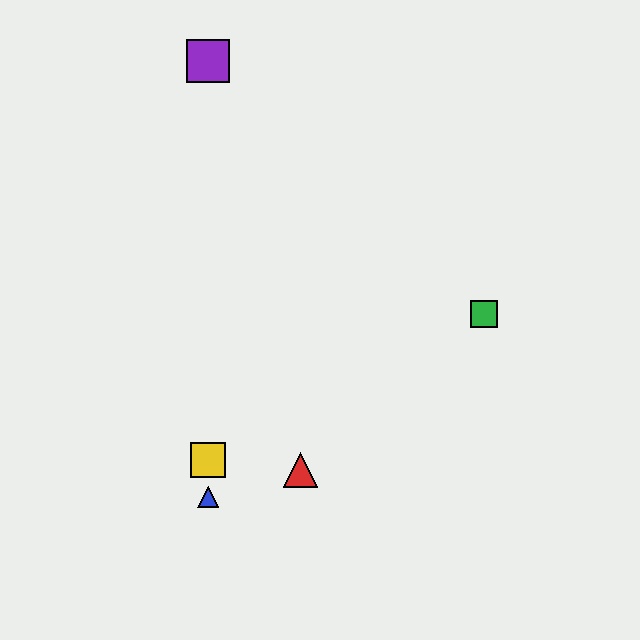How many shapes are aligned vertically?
3 shapes (the blue triangle, the yellow square, the purple square) are aligned vertically.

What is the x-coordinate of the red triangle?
The red triangle is at x≈301.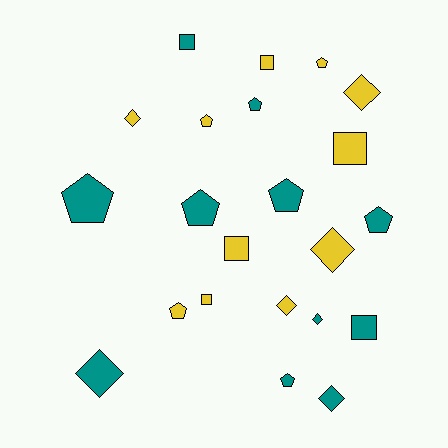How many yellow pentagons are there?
There are 3 yellow pentagons.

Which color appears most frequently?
Yellow, with 11 objects.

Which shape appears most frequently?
Pentagon, with 9 objects.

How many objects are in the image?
There are 22 objects.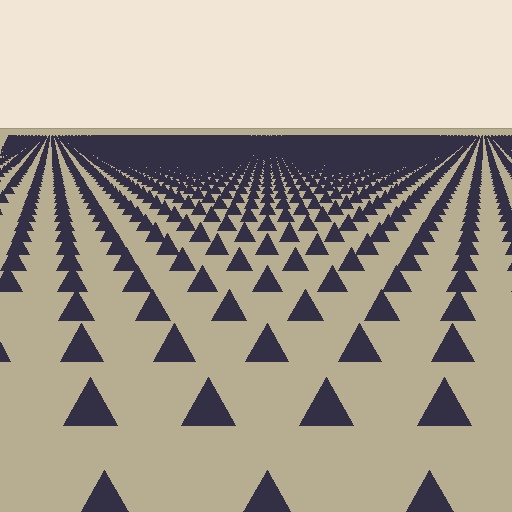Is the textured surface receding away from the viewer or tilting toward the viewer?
The surface is receding away from the viewer. Texture elements get smaller and denser toward the top.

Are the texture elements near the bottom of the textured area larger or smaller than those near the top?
Larger. Near the bottom, elements are closer to the viewer and appear at a bigger on-screen size.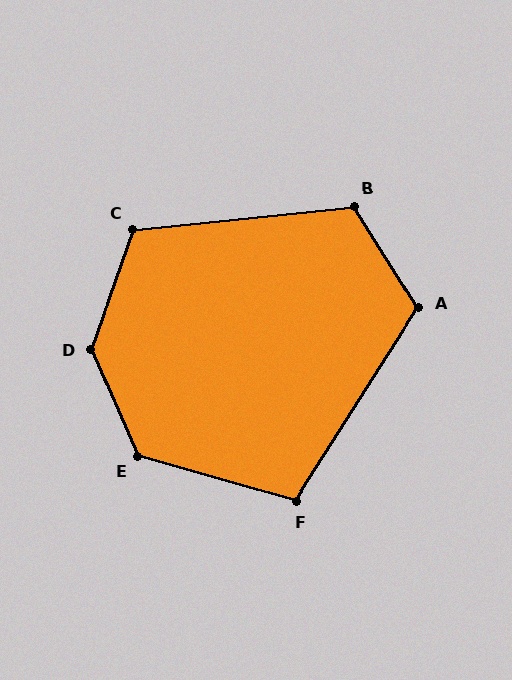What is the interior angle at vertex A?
Approximately 115 degrees (obtuse).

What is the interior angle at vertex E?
Approximately 130 degrees (obtuse).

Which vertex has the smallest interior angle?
F, at approximately 107 degrees.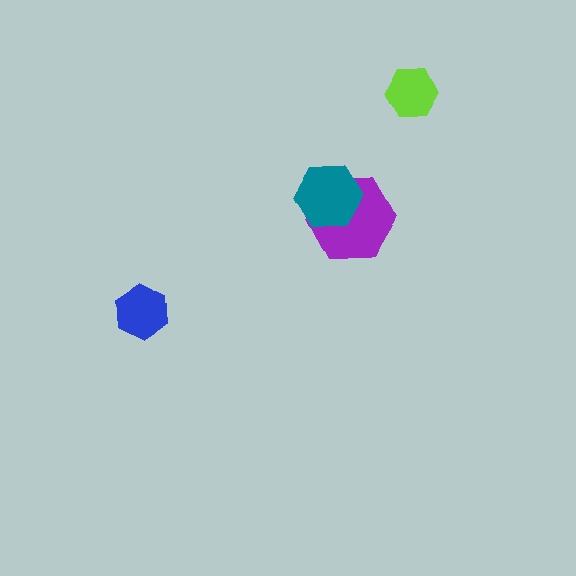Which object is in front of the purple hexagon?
The teal hexagon is in front of the purple hexagon.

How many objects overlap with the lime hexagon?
0 objects overlap with the lime hexagon.